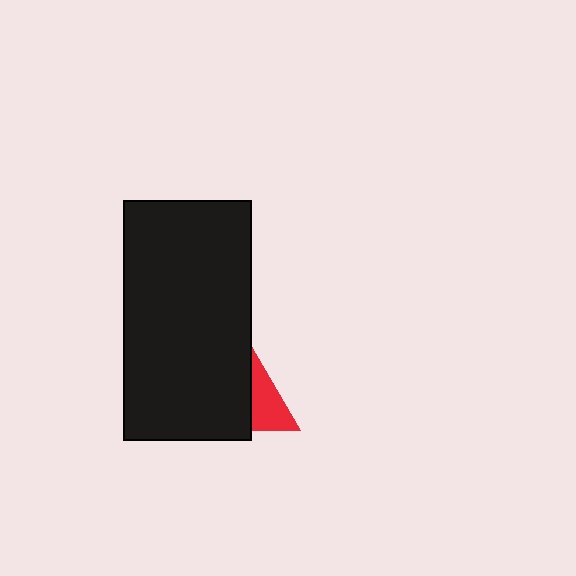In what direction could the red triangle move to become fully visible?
The red triangle could move right. That would shift it out from behind the black rectangle entirely.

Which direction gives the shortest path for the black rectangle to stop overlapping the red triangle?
Moving left gives the shortest separation.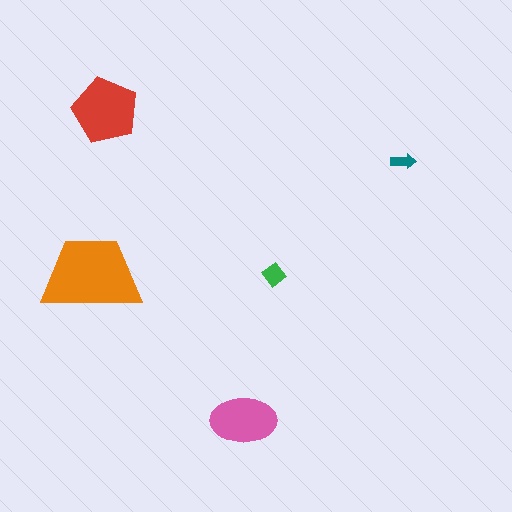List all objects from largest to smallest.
The orange trapezoid, the red pentagon, the pink ellipse, the green diamond, the teal arrow.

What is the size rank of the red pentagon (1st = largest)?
2nd.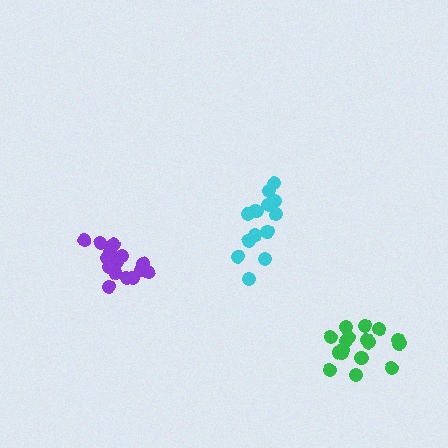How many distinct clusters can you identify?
There are 3 distinct clusters.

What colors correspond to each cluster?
The clusters are colored: cyan, purple, green.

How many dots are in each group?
Group 1: 14 dots, Group 2: 16 dots, Group 3: 17 dots (47 total).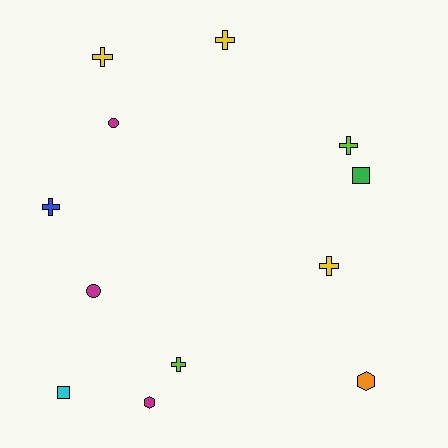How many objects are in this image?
There are 12 objects.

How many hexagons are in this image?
There are 2 hexagons.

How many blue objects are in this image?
There is 1 blue object.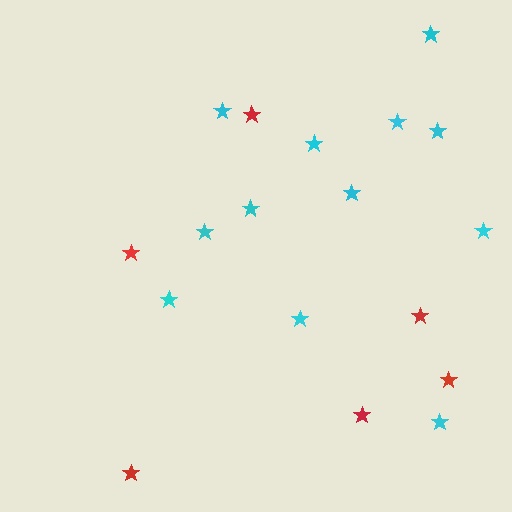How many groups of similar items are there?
There are 2 groups: one group of red stars (6) and one group of cyan stars (12).